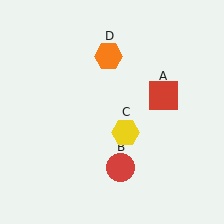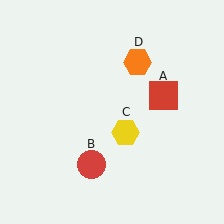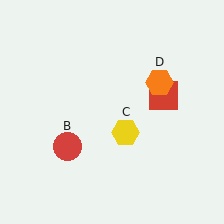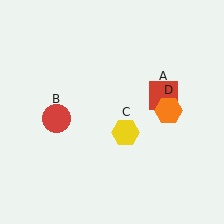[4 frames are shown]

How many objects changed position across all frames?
2 objects changed position: red circle (object B), orange hexagon (object D).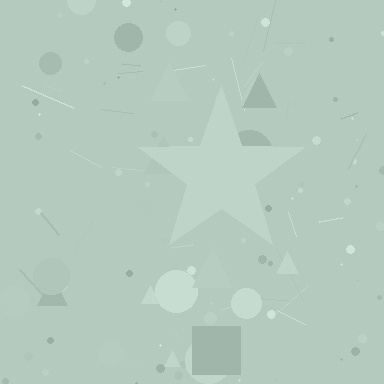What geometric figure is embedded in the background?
A star is embedded in the background.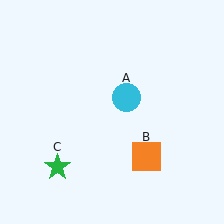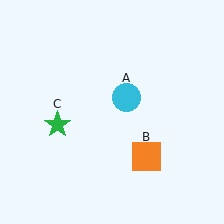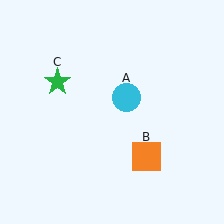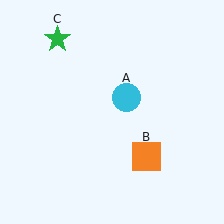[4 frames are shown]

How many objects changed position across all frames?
1 object changed position: green star (object C).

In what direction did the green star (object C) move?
The green star (object C) moved up.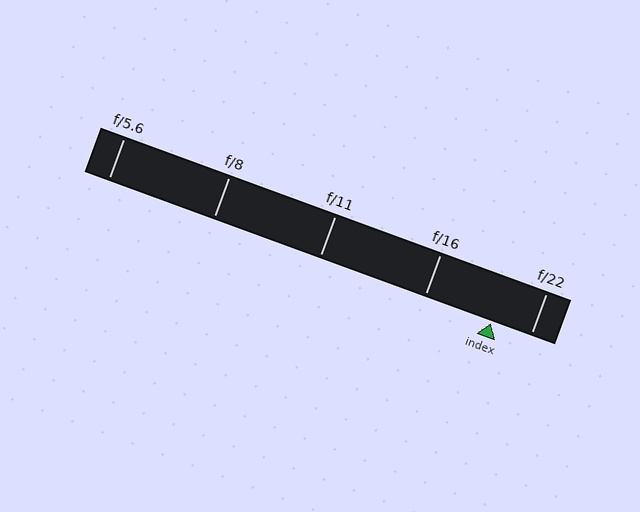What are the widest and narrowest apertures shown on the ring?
The widest aperture shown is f/5.6 and the narrowest is f/22.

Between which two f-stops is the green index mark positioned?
The index mark is between f/16 and f/22.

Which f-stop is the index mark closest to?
The index mark is closest to f/22.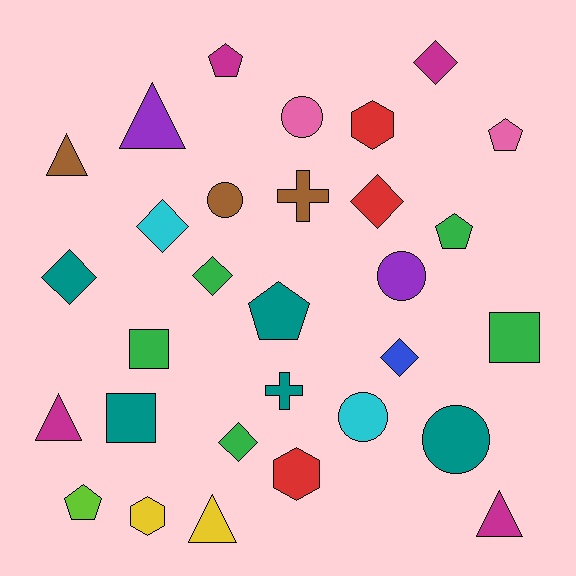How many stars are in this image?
There are no stars.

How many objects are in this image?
There are 30 objects.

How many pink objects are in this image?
There are 2 pink objects.